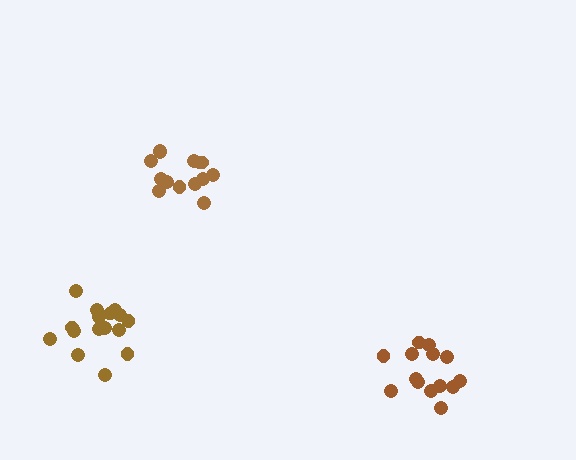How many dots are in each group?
Group 1: 16 dots, Group 2: 14 dots, Group 3: 14 dots (44 total).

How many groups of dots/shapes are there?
There are 3 groups.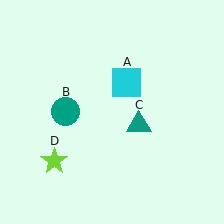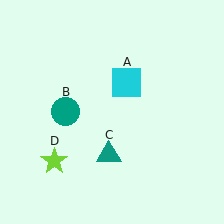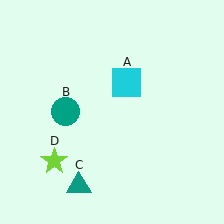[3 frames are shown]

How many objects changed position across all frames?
1 object changed position: teal triangle (object C).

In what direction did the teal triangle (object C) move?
The teal triangle (object C) moved down and to the left.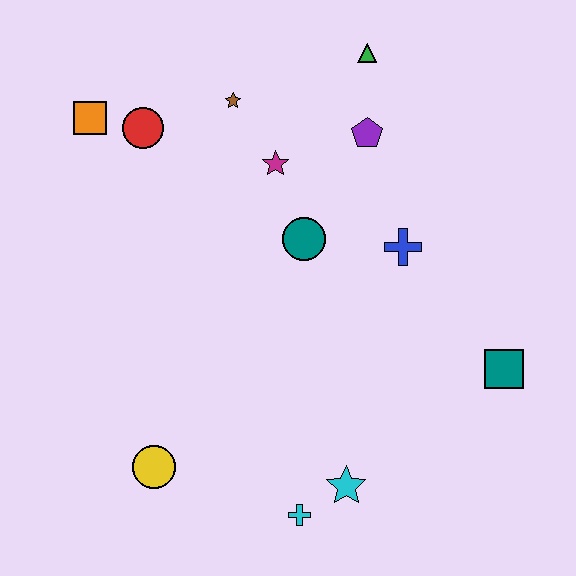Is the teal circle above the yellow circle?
Yes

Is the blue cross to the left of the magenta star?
No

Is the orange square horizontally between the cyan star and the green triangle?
No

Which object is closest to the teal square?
The blue cross is closest to the teal square.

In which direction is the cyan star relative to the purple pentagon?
The cyan star is below the purple pentagon.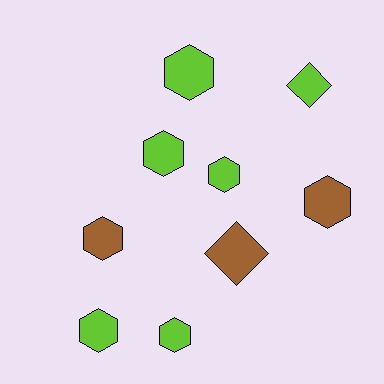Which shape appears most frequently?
Hexagon, with 7 objects.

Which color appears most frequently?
Lime, with 6 objects.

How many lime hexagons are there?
There are 5 lime hexagons.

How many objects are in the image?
There are 9 objects.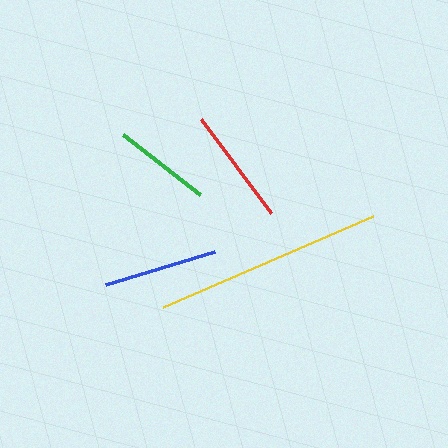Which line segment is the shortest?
The green line is the shortest at approximately 98 pixels.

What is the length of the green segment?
The green segment is approximately 98 pixels long.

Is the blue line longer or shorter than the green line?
The blue line is longer than the green line.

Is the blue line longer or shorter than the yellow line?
The yellow line is longer than the blue line.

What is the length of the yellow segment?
The yellow segment is approximately 228 pixels long.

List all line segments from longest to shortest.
From longest to shortest: yellow, red, blue, green.